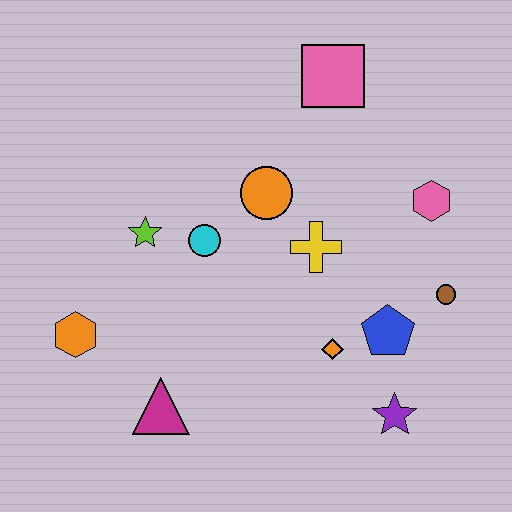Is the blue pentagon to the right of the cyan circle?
Yes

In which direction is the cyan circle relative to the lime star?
The cyan circle is to the right of the lime star.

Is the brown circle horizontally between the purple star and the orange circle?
No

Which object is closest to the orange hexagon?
The magenta triangle is closest to the orange hexagon.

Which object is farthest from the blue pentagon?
The orange hexagon is farthest from the blue pentagon.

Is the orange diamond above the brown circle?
No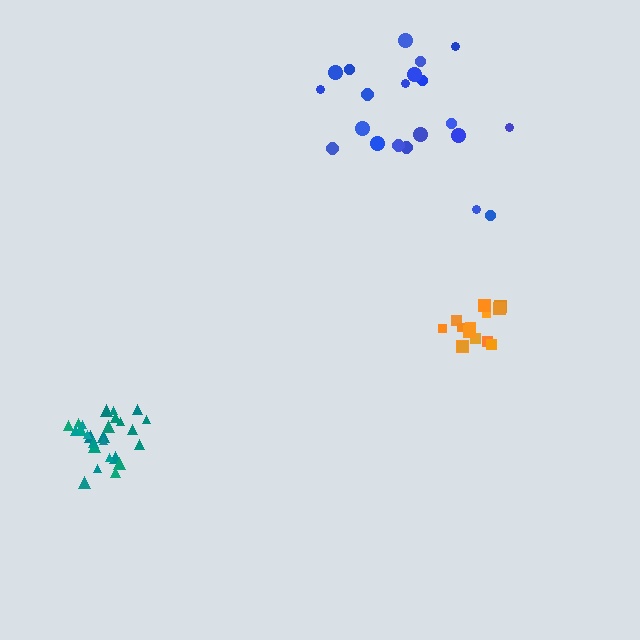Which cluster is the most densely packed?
Teal.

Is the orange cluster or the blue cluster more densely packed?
Orange.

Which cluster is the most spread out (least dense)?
Blue.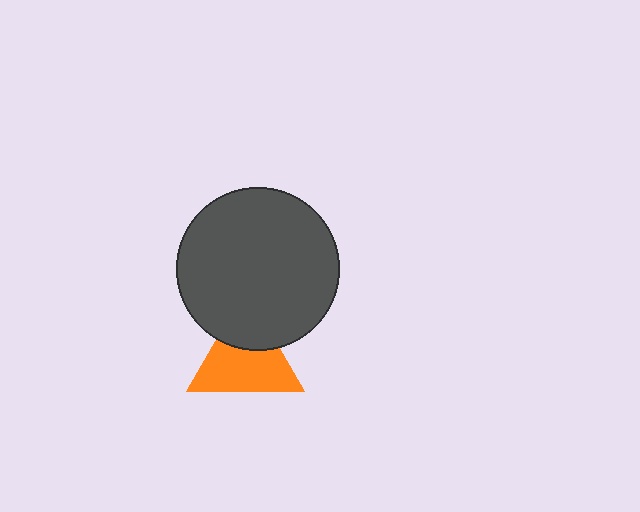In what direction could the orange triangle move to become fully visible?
The orange triangle could move down. That would shift it out from behind the dark gray circle entirely.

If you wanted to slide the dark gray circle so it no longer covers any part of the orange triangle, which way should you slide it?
Slide it up — that is the most direct way to separate the two shapes.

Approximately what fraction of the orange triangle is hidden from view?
Roughly 33% of the orange triangle is hidden behind the dark gray circle.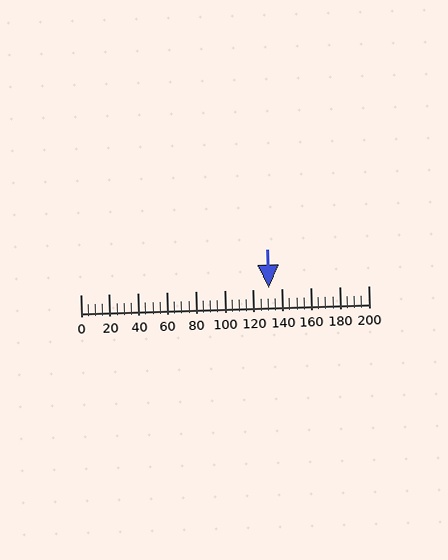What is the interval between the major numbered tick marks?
The major tick marks are spaced 20 units apart.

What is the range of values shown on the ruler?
The ruler shows values from 0 to 200.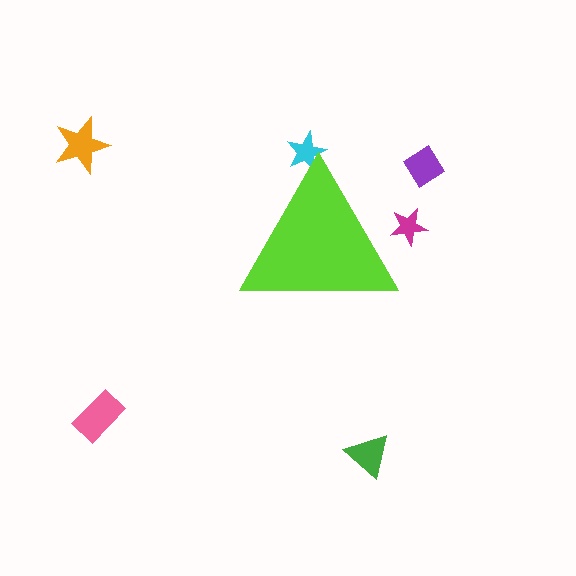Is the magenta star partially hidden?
Yes, the magenta star is partially hidden behind the lime triangle.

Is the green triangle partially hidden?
No, the green triangle is fully visible.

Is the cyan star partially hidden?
Yes, the cyan star is partially hidden behind the lime triangle.